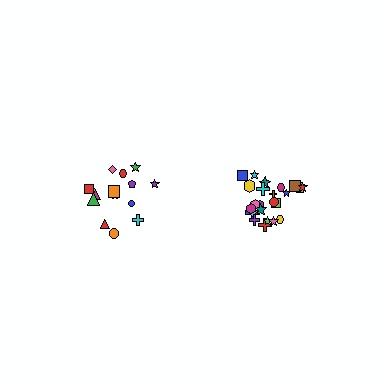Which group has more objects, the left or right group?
The right group.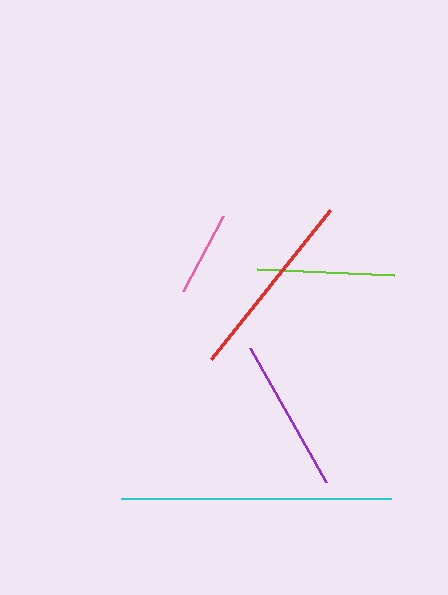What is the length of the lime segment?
The lime segment is approximately 136 pixels long.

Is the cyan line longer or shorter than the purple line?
The cyan line is longer than the purple line.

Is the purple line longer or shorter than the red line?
The red line is longer than the purple line.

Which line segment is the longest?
The cyan line is the longest at approximately 270 pixels.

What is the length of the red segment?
The red segment is approximately 191 pixels long.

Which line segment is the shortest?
The pink line is the shortest at approximately 86 pixels.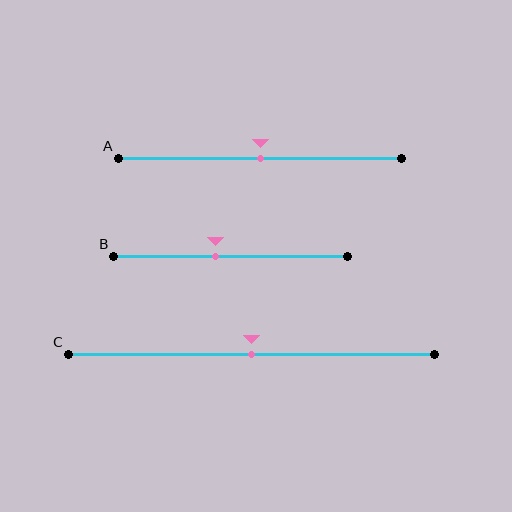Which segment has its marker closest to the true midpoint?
Segment A has its marker closest to the true midpoint.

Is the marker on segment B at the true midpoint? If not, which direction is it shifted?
No, the marker on segment B is shifted to the left by about 7% of the segment length.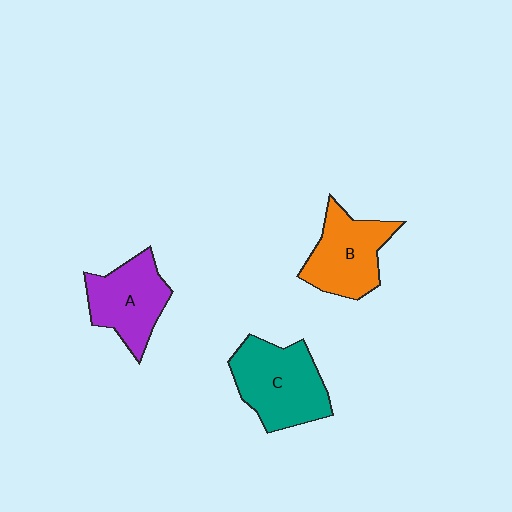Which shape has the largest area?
Shape C (teal).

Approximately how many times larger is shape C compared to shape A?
Approximately 1.2 times.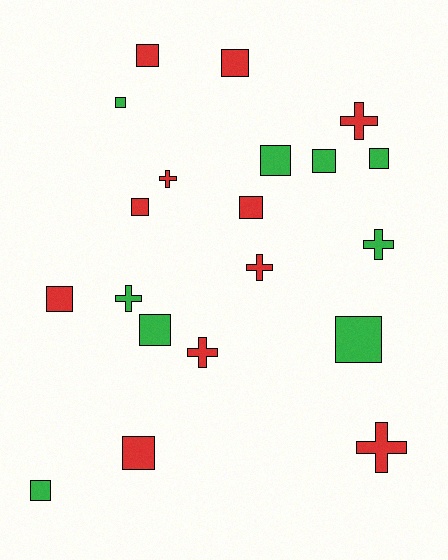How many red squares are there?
There are 6 red squares.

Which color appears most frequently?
Red, with 11 objects.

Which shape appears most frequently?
Square, with 13 objects.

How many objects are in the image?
There are 20 objects.